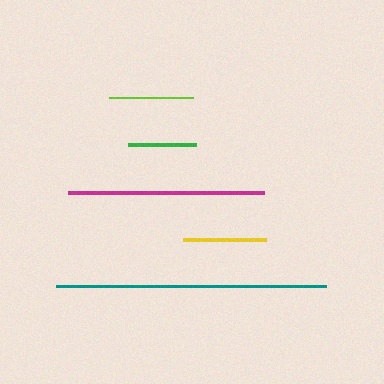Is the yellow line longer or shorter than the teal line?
The teal line is longer than the yellow line.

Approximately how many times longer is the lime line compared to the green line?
The lime line is approximately 1.2 times the length of the green line.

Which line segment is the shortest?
The green line is the shortest at approximately 68 pixels.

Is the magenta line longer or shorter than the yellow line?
The magenta line is longer than the yellow line.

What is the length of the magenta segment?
The magenta segment is approximately 195 pixels long.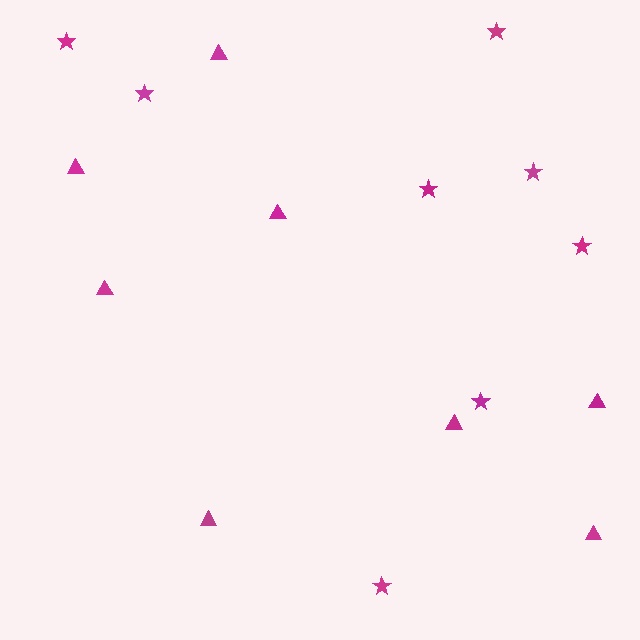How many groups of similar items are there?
There are 2 groups: one group of triangles (8) and one group of stars (8).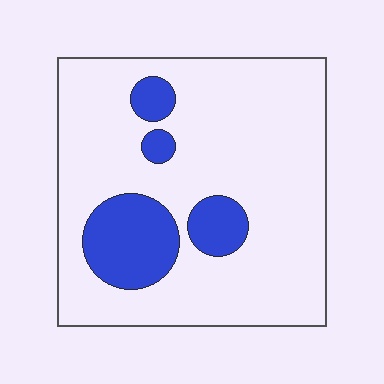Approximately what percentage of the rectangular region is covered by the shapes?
Approximately 20%.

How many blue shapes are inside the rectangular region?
4.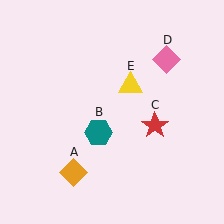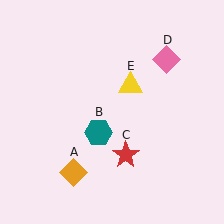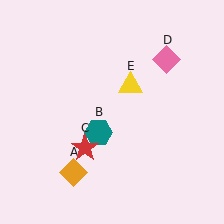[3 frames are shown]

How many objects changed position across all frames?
1 object changed position: red star (object C).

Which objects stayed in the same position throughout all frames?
Orange diamond (object A) and teal hexagon (object B) and pink diamond (object D) and yellow triangle (object E) remained stationary.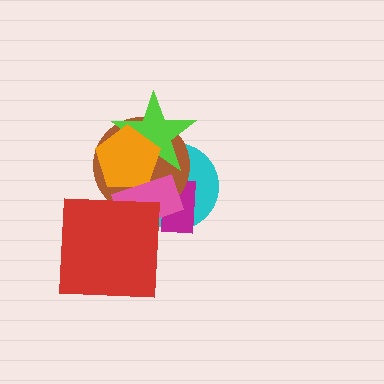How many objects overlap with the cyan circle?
5 objects overlap with the cyan circle.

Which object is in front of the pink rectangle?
The red square is in front of the pink rectangle.